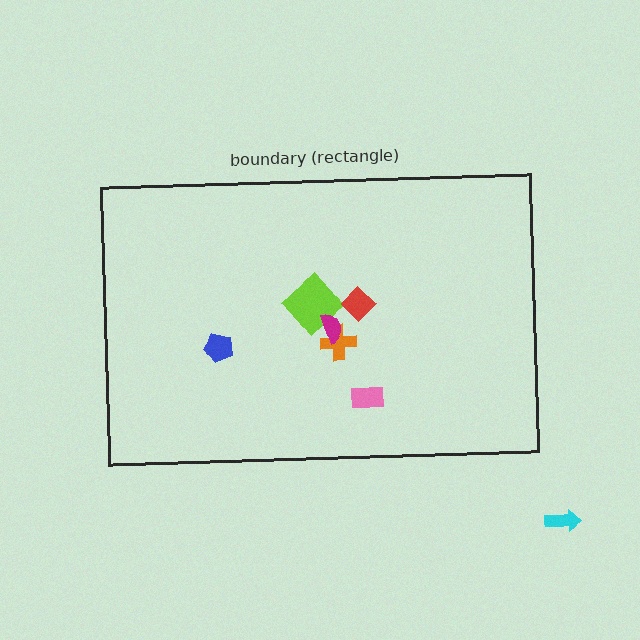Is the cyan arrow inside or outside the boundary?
Outside.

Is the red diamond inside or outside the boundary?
Inside.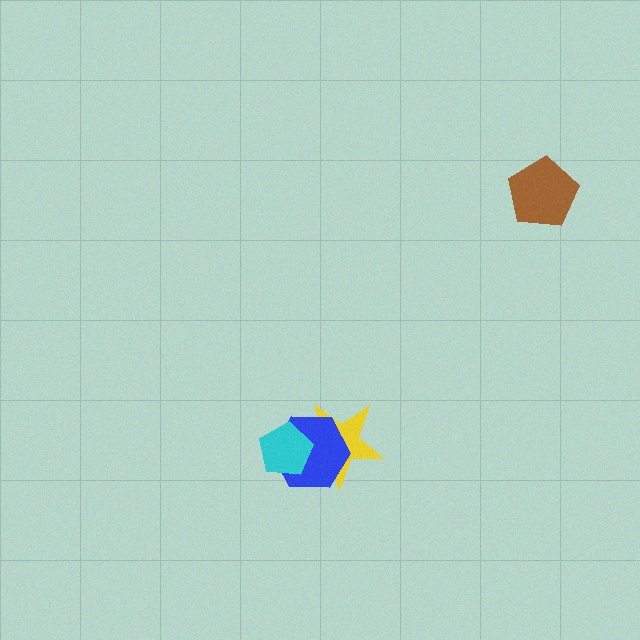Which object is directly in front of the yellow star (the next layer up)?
The blue hexagon is directly in front of the yellow star.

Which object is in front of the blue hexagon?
The cyan pentagon is in front of the blue hexagon.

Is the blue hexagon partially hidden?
Yes, it is partially covered by another shape.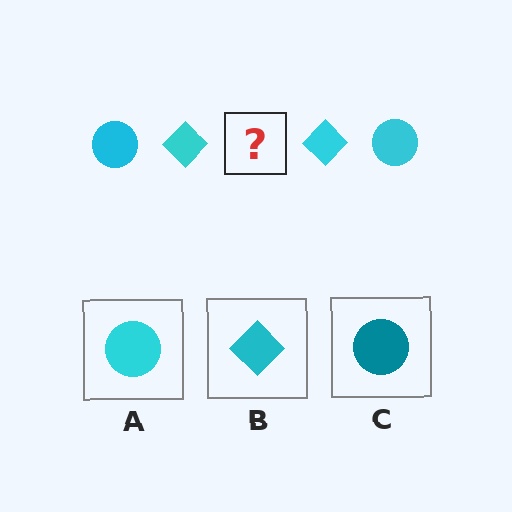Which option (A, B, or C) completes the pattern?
A.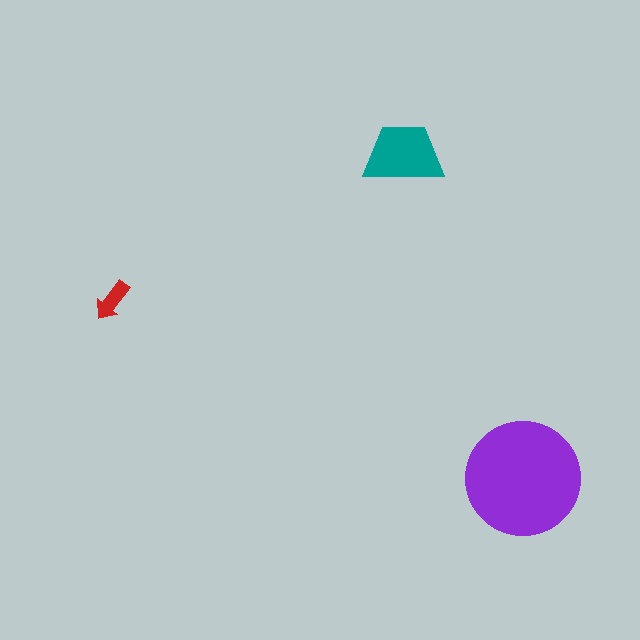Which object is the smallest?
The red arrow.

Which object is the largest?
The purple circle.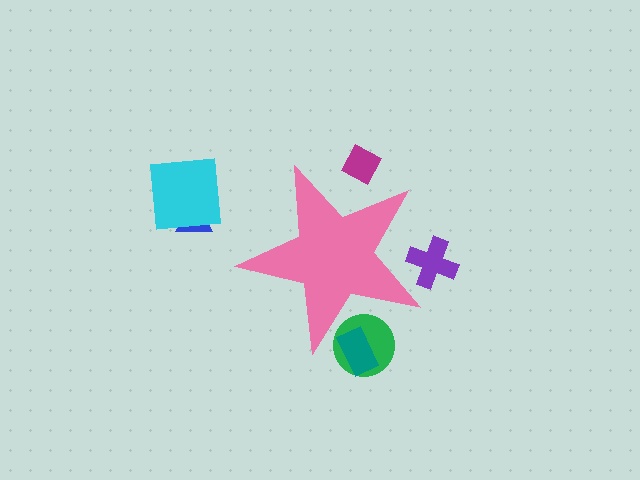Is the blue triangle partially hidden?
No, the blue triangle is fully visible.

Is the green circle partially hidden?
Yes, the green circle is partially hidden behind the pink star.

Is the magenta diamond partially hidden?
Yes, the magenta diamond is partially hidden behind the pink star.